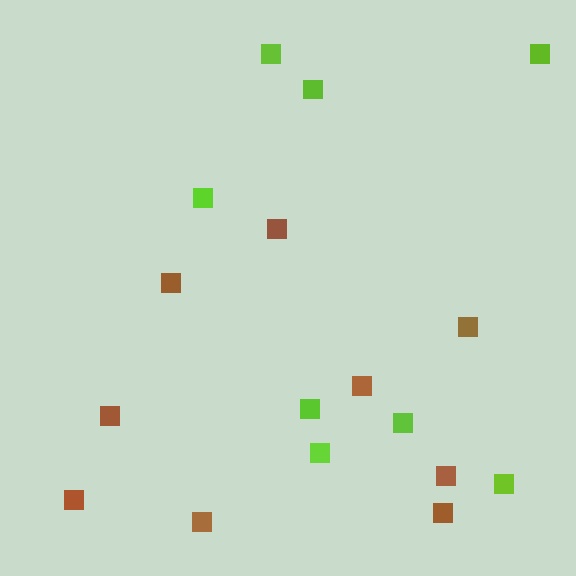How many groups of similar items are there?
There are 2 groups: one group of lime squares (8) and one group of brown squares (9).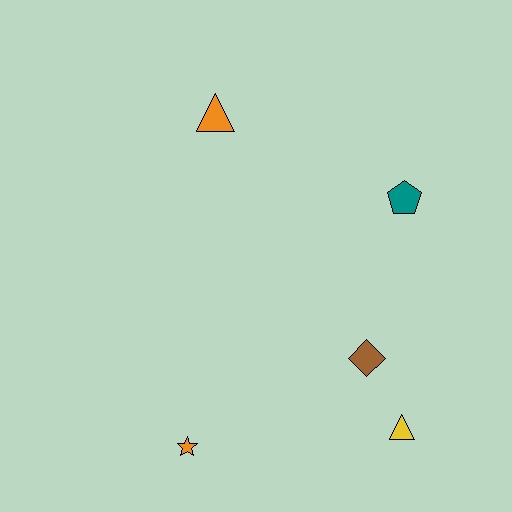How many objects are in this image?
There are 5 objects.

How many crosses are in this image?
There are no crosses.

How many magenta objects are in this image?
There are no magenta objects.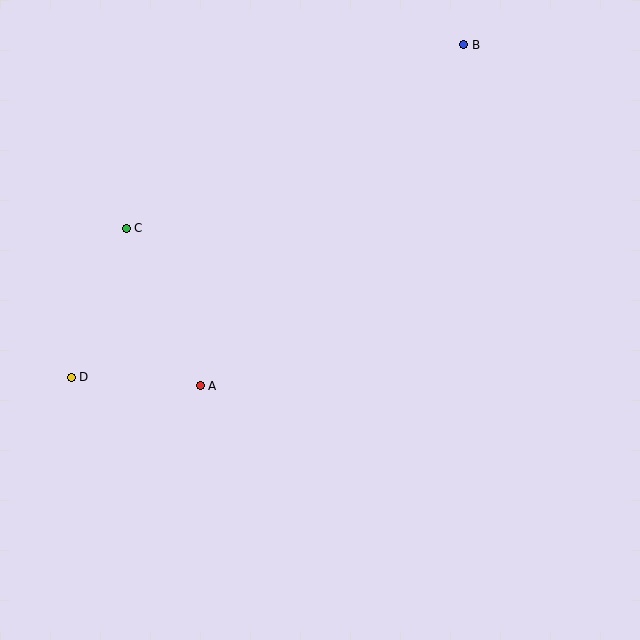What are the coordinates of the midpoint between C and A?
The midpoint between C and A is at (163, 307).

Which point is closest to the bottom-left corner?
Point D is closest to the bottom-left corner.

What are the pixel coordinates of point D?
Point D is at (71, 377).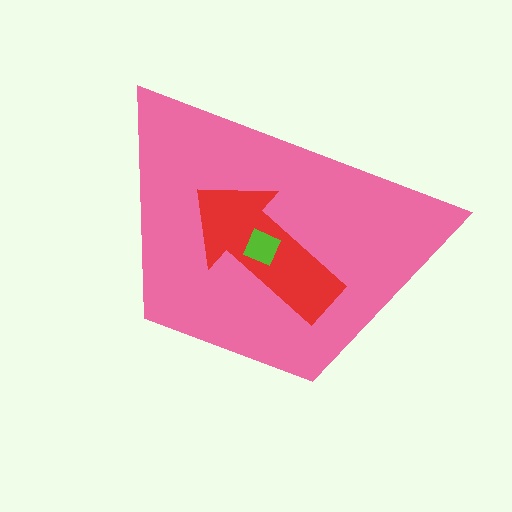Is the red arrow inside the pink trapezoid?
Yes.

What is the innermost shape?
The lime diamond.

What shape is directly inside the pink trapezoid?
The red arrow.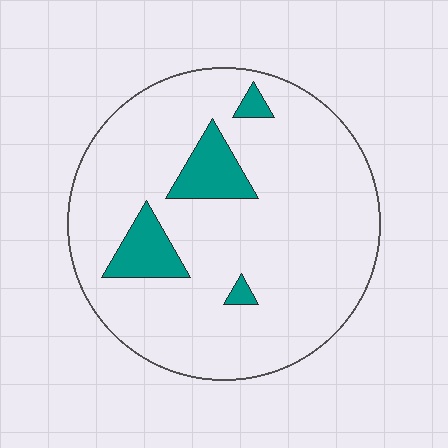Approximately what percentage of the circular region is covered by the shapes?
Approximately 10%.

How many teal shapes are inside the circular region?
4.